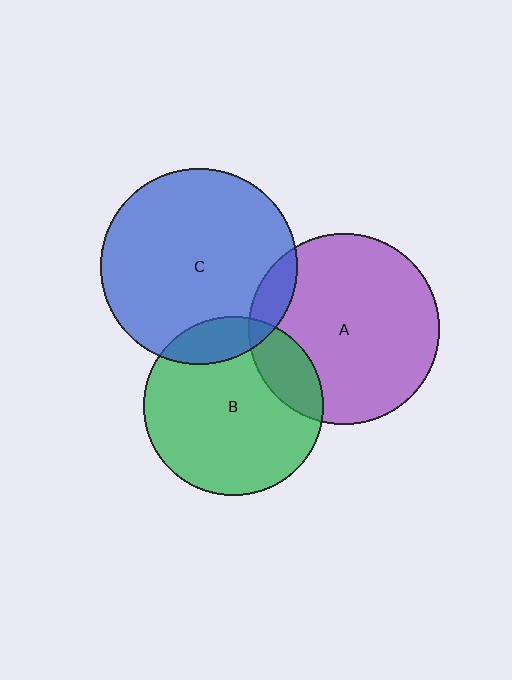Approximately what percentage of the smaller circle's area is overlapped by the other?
Approximately 15%.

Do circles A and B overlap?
Yes.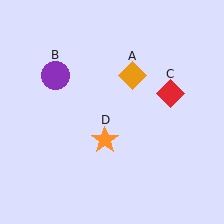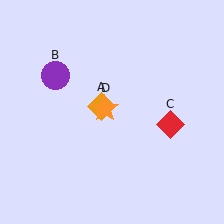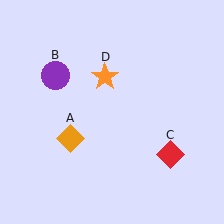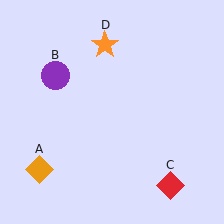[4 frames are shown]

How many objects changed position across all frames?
3 objects changed position: orange diamond (object A), red diamond (object C), orange star (object D).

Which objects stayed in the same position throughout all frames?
Purple circle (object B) remained stationary.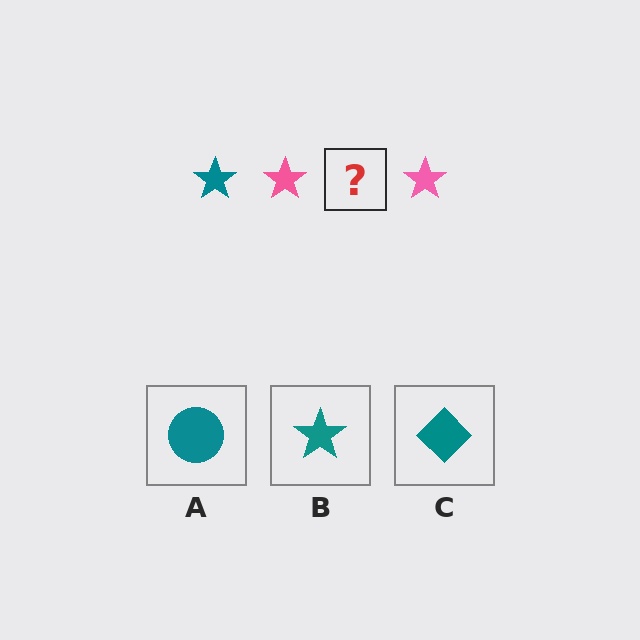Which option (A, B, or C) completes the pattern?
B.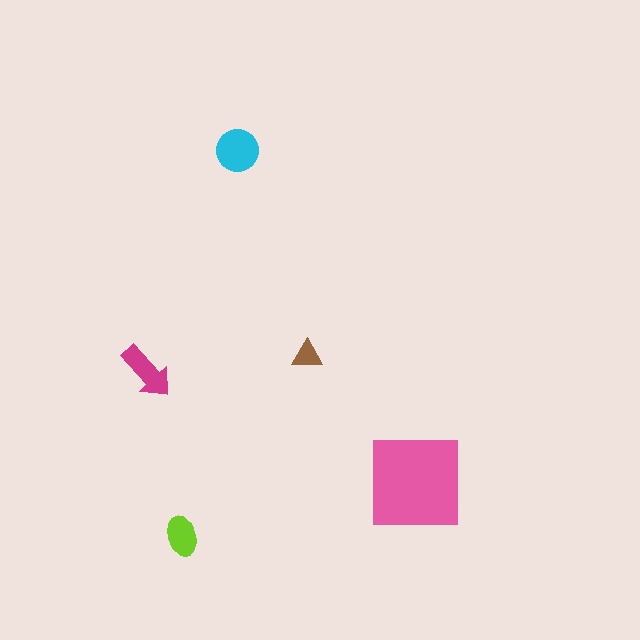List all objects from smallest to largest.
The brown triangle, the lime ellipse, the magenta arrow, the cyan circle, the pink square.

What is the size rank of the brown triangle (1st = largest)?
5th.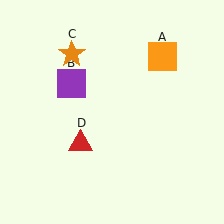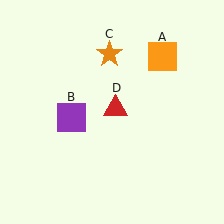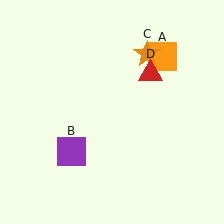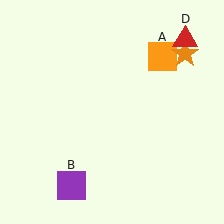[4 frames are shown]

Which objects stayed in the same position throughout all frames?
Orange square (object A) remained stationary.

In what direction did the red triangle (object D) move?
The red triangle (object D) moved up and to the right.